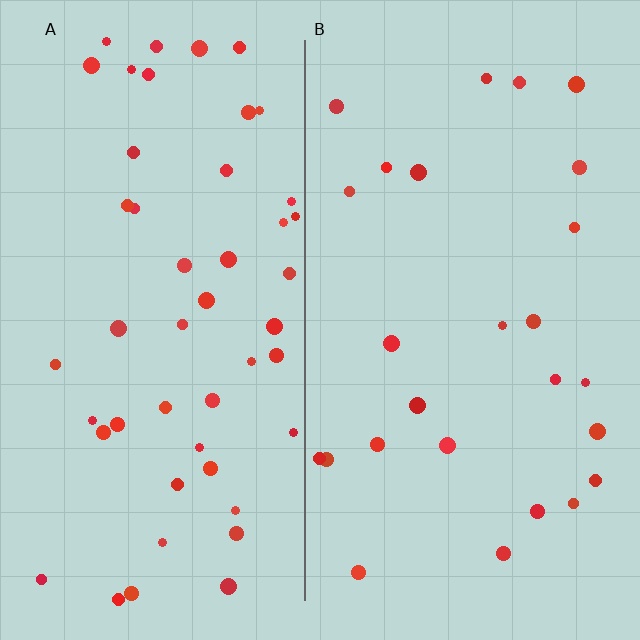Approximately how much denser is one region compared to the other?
Approximately 1.9× — region A over region B.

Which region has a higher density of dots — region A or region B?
A (the left).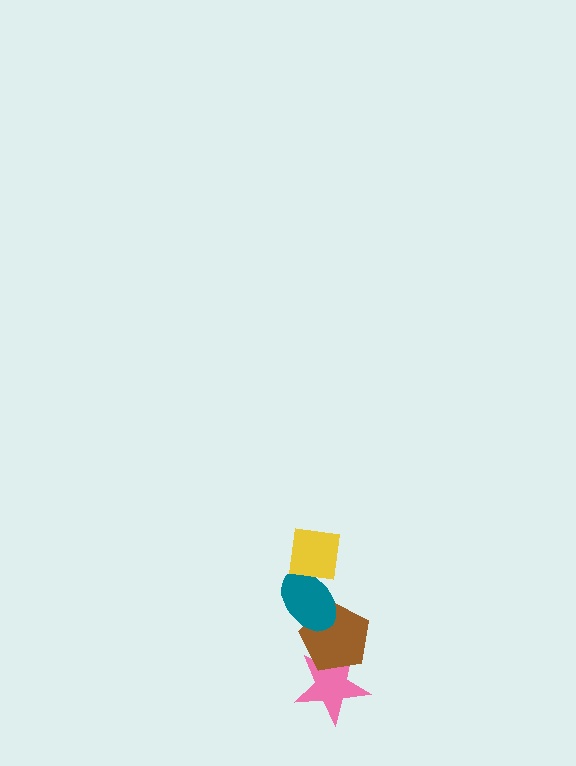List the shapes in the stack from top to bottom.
From top to bottom: the yellow square, the teal ellipse, the brown pentagon, the pink star.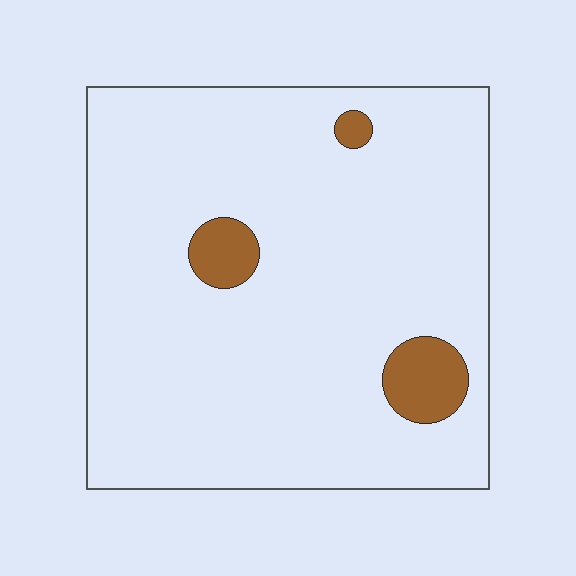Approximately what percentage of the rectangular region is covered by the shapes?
Approximately 5%.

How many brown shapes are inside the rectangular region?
3.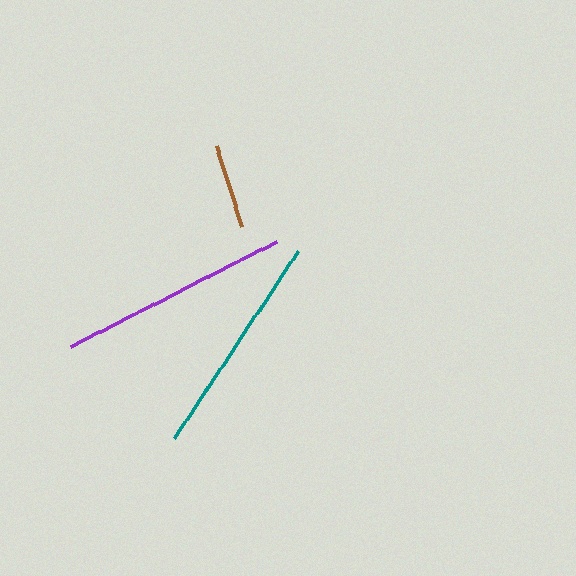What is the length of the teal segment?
The teal segment is approximately 223 pixels long.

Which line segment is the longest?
The purple line is the longest at approximately 232 pixels.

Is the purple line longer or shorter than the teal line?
The purple line is longer than the teal line.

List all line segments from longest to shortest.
From longest to shortest: purple, teal, brown.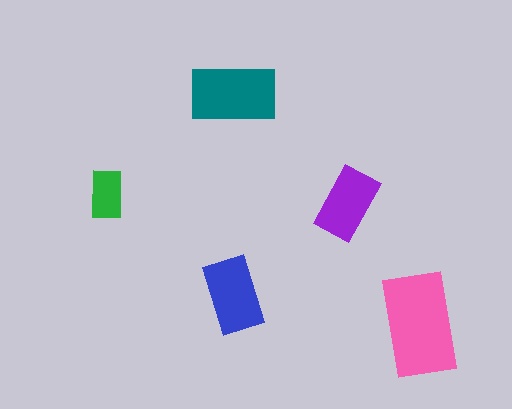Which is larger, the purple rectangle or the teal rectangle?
The teal one.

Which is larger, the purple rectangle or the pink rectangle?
The pink one.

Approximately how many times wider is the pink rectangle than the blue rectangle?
About 1.5 times wider.